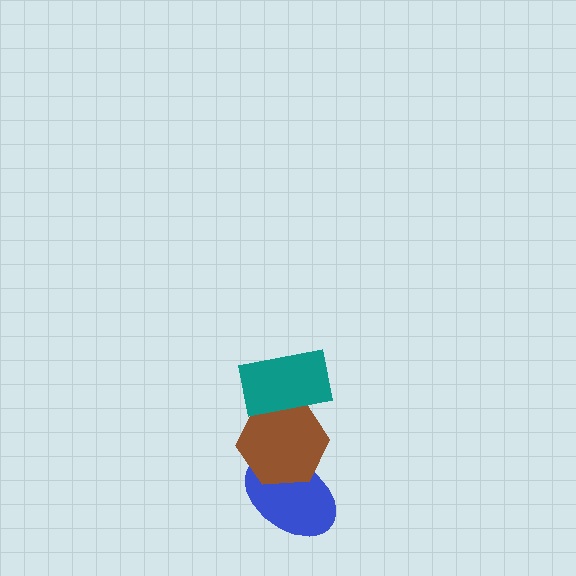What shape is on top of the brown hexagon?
The teal rectangle is on top of the brown hexagon.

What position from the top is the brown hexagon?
The brown hexagon is 2nd from the top.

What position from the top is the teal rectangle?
The teal rectangle is 1st from the top.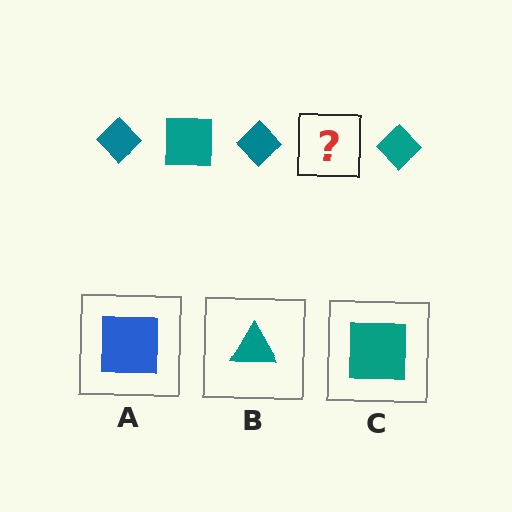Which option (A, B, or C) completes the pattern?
C.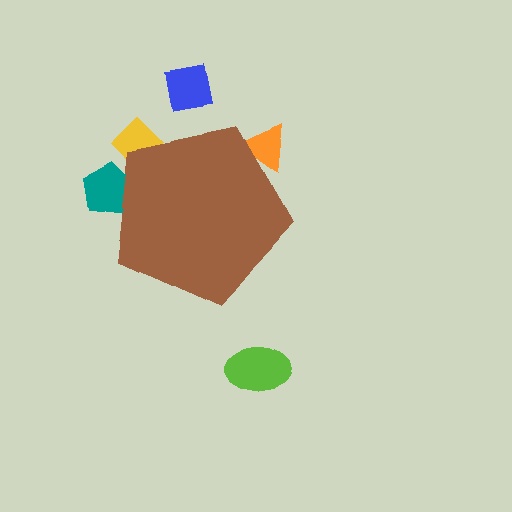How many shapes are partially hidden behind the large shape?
3 shapes are partially hidden.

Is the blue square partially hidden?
No, the blue square is fully visible.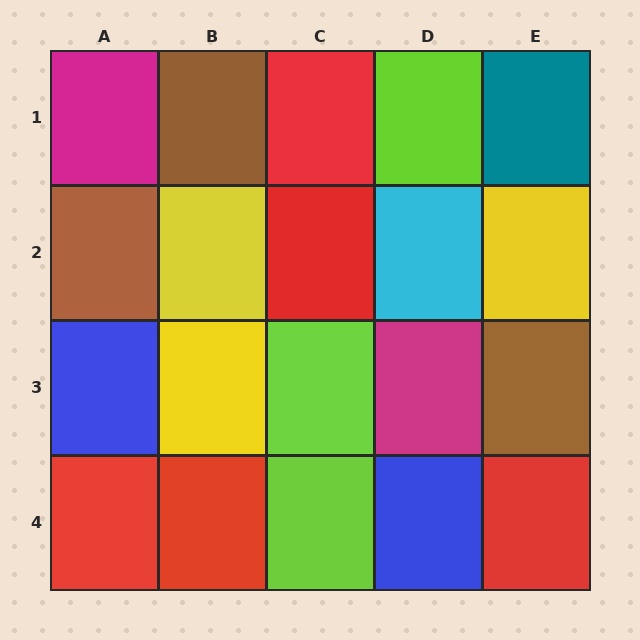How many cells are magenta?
2 cells are magenta.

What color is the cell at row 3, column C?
Lime.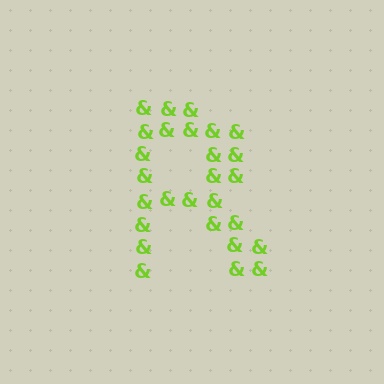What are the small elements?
The small elements are ampersands.